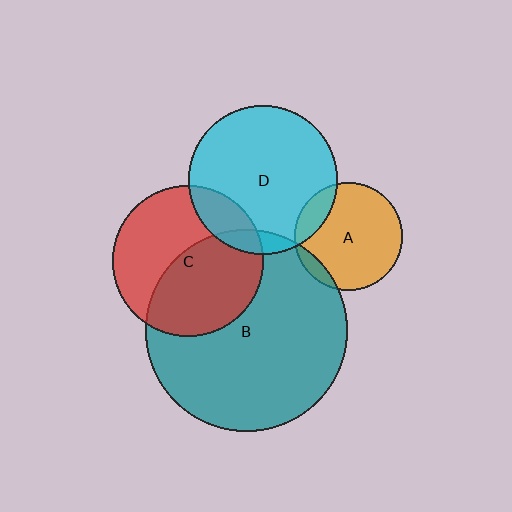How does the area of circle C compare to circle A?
Approximately 2.0 times.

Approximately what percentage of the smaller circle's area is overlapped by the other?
Approximately 15%.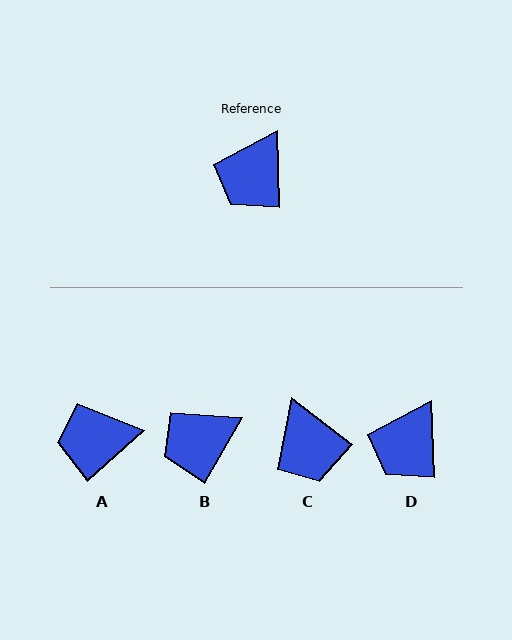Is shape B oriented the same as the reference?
No, it is off by about 32 degrees.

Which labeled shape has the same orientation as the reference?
D.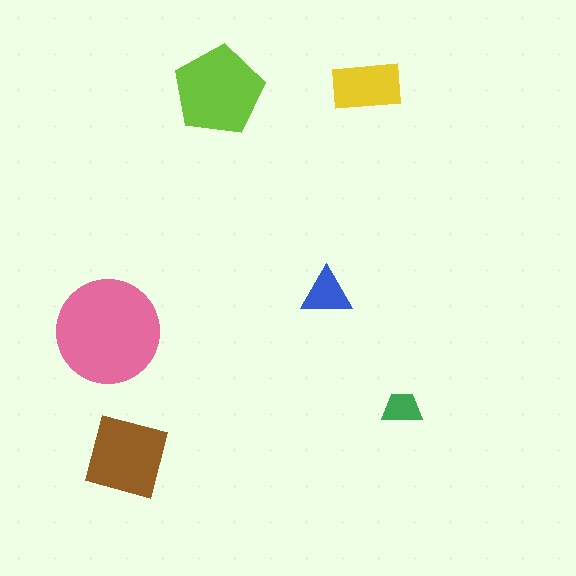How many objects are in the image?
There are 6 objects in the image.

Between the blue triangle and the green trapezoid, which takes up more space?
The blue triangle.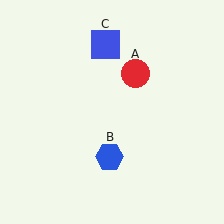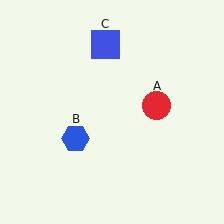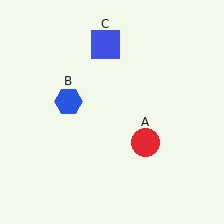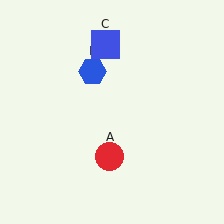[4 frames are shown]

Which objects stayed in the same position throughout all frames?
Blue square (object C) remained stationary.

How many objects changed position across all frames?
2 objects changed position: red circle (object A), blue hexagon (object B).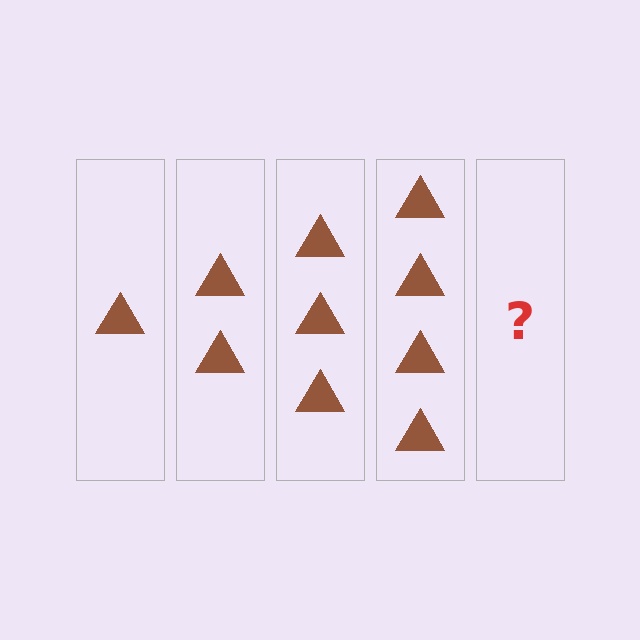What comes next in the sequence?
The next element should be 5 triangles.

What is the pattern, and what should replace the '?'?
The pattern is that each step adds one more triangle. The '?' should be 5 triangles.